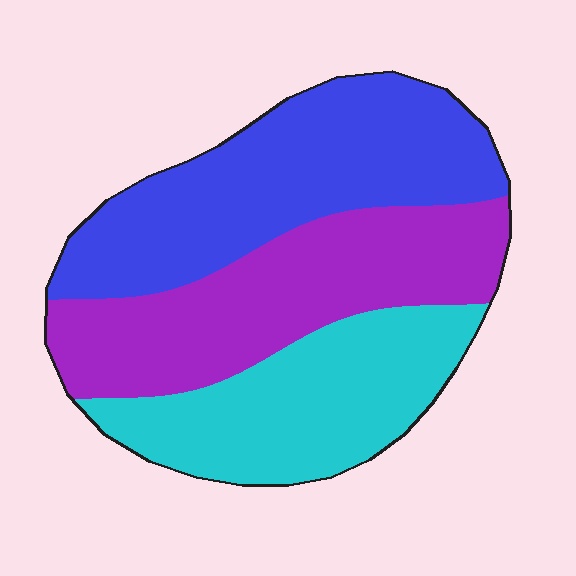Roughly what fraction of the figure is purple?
Purple takes up between a quarter and a half of the figure.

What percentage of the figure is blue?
Blue takes up between a third and a half of the figure.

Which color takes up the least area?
Cyan, at roughly 30%.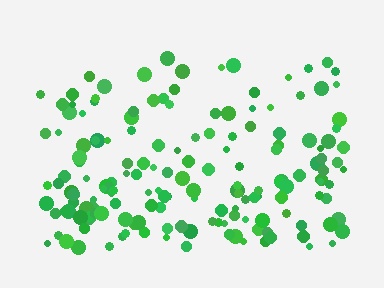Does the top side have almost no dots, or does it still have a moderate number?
Still a moderate number, just noticeably fewer than the bottom.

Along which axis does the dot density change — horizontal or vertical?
Vertical.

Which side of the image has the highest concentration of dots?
The bottom.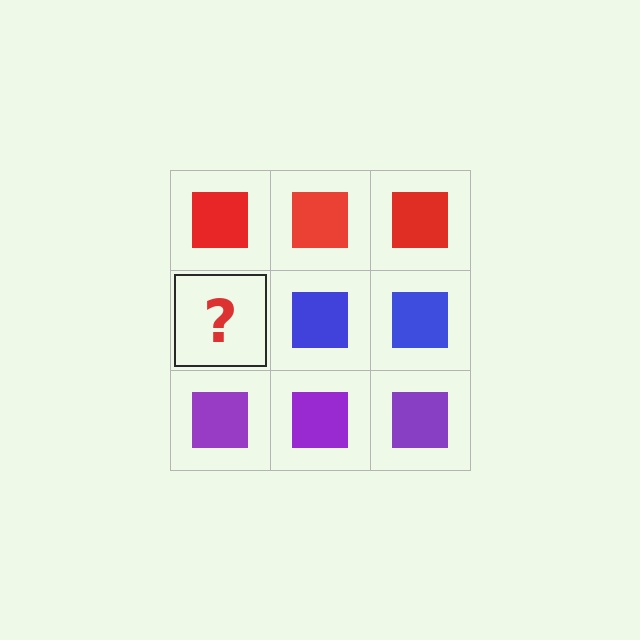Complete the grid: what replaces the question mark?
The question mark should be replaced with a blue square.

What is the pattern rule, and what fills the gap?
The rule is that each row has a consistent color. The gap should be filled with a blue square.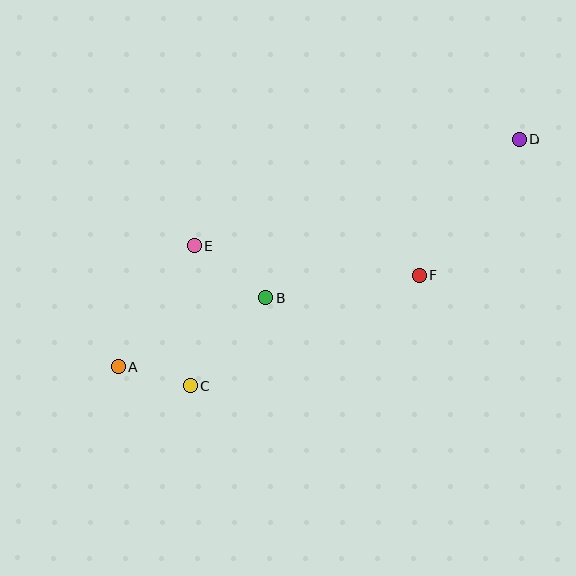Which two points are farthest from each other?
Points A and D are farthest from each other.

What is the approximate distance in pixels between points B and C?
The distance between B and C is approximately 116 pixels.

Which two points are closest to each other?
Points A and C are closest to each other.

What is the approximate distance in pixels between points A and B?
The distance between A and B is approximately 163 pixels.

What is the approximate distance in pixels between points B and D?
The distance between B and D is approximately 299 pixels.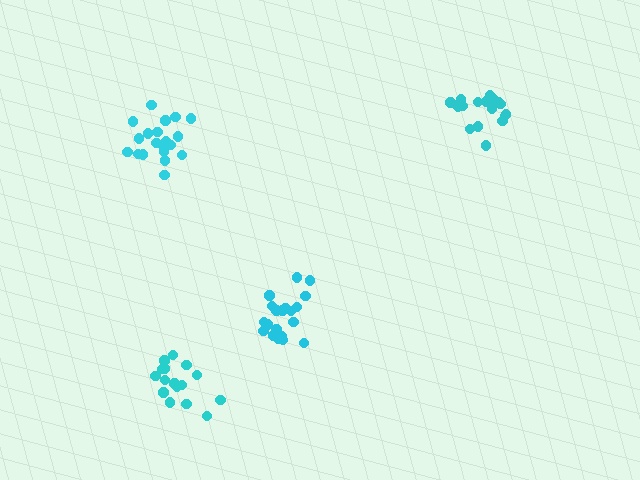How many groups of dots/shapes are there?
There are 4 groups.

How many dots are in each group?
Group 1: 21 dots, Group 2: 18 dots, Group 3: 20 dots, Group 4: 17 dots (76 total).